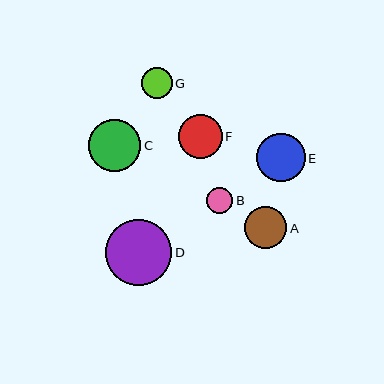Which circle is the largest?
Circle D is the largest with a size of approximately 66 pixels.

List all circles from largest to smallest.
From largest to smallest: D, C, E, F, A, G, B.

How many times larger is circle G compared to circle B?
Circle G is approximately 1.2 times the size of circle B.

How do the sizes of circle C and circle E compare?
Circle C and circle E are approximately the same size.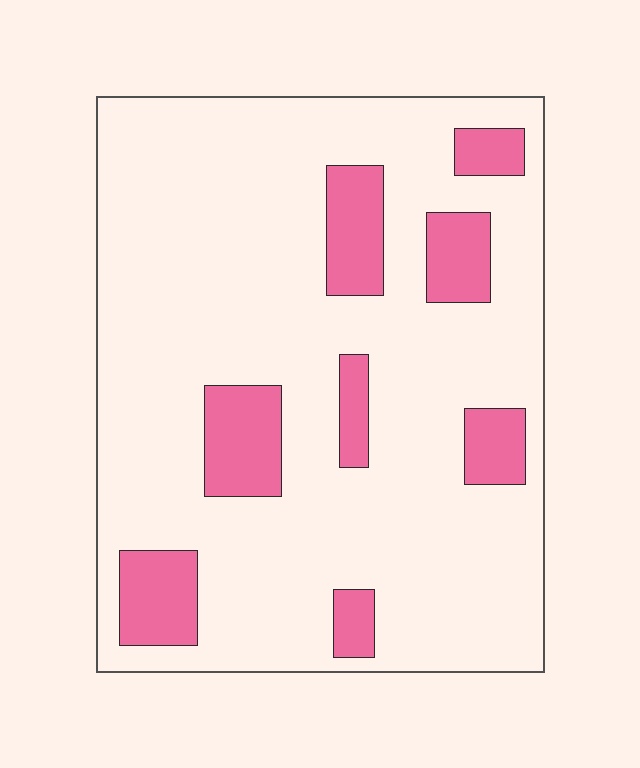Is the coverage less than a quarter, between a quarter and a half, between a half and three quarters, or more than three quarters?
Less than a quarter.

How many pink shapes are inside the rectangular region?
8.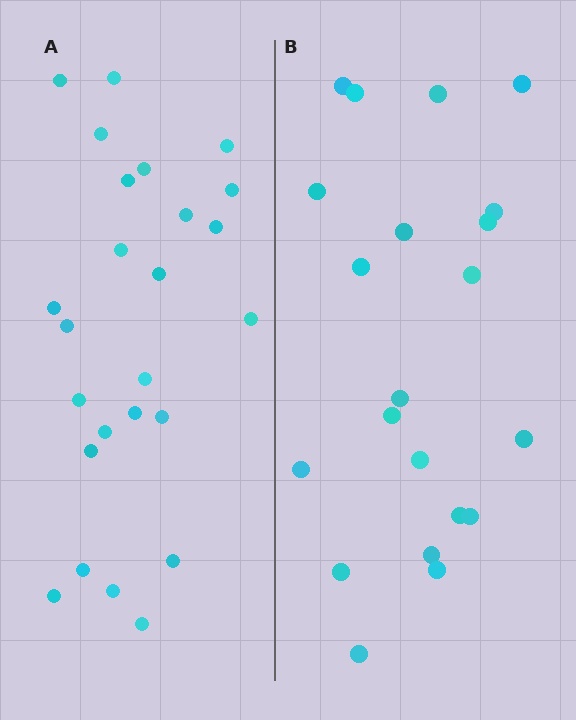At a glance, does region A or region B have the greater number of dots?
Region A (the left region) has more dots.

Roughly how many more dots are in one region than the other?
Region A has about 4 more dots than region B.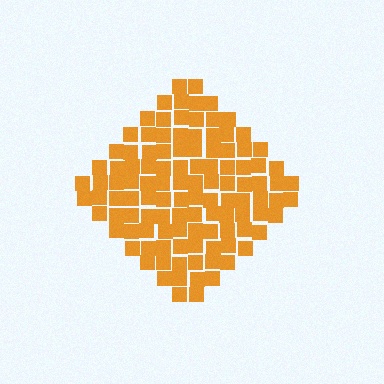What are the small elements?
The small elements are squares.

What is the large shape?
The large shape is a diamond.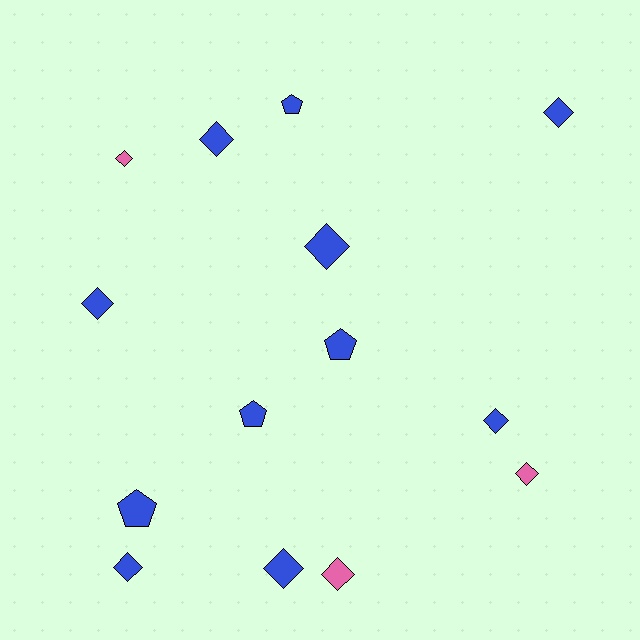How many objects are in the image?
There are 14 objects.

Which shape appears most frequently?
Diamond, with 10 objects.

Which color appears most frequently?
Blue, with 11 objects.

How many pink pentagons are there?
There are no pink pentagons.